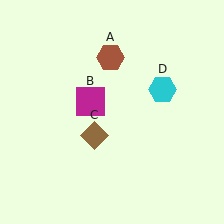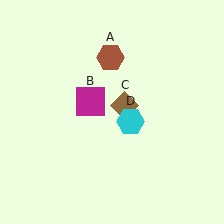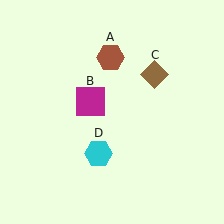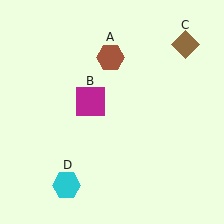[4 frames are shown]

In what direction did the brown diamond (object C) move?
The brown diamond (object C) moved up and to the right.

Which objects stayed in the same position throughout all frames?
Brown hexagon (object A) and magenta square (object B) remained stationary.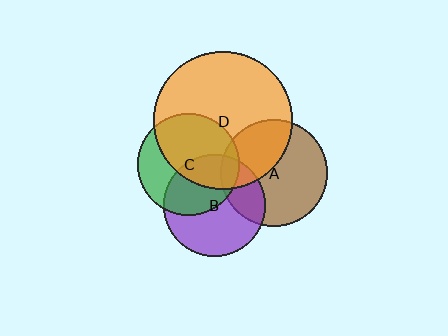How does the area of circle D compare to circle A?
Approximately 1.7 times.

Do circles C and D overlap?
Yes.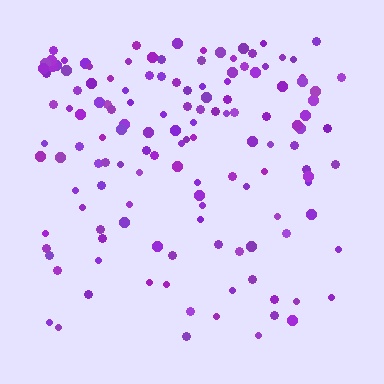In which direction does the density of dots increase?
From bottom to top, with the top side densest.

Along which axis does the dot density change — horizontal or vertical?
Vertical.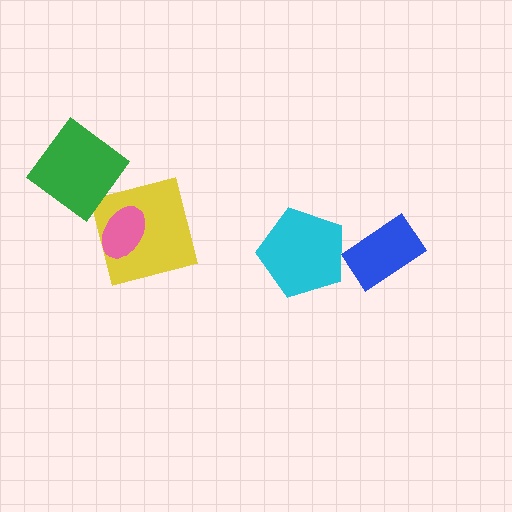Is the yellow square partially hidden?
Yes, it is partially covered by another shape.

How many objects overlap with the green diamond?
0 objects overlap with the green diamond.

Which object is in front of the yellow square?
The pink ellipse is in front of the yellow square.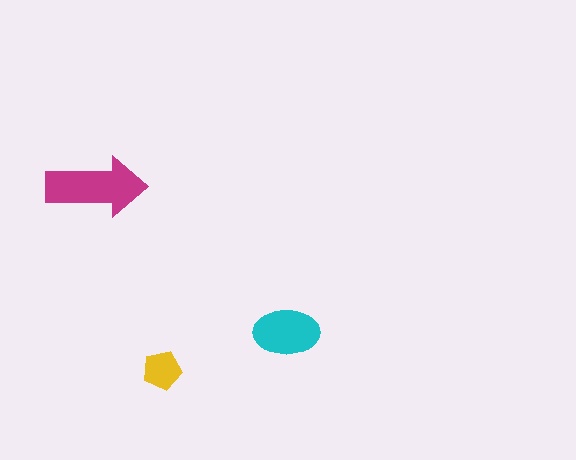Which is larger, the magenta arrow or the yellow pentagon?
The magenta arrow.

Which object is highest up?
The magenta arrow is topmost.